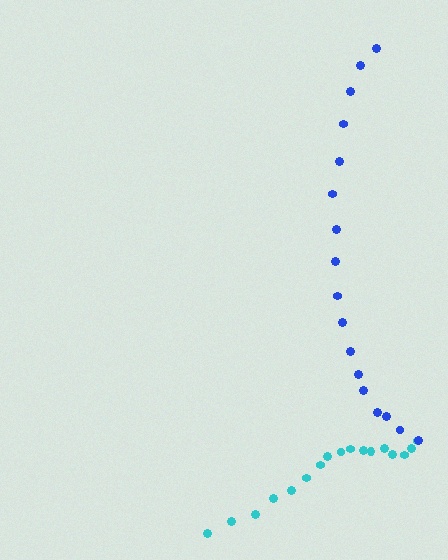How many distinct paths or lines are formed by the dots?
There are 2 distinct paths.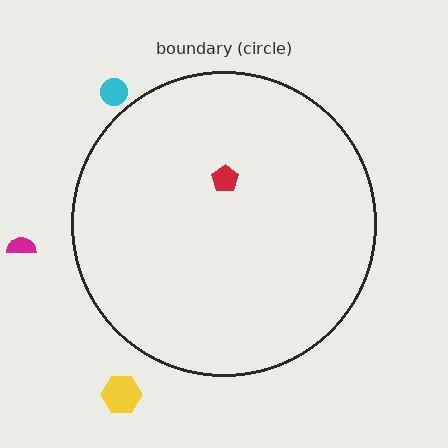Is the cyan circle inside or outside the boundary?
Outside.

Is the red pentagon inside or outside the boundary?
Inside.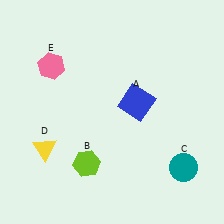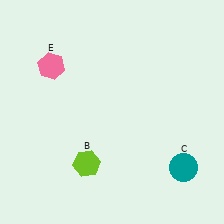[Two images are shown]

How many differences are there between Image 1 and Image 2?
There are 2 differences between the two images.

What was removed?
The yellow triangle (D), the blue square (A) were removed in Image 2.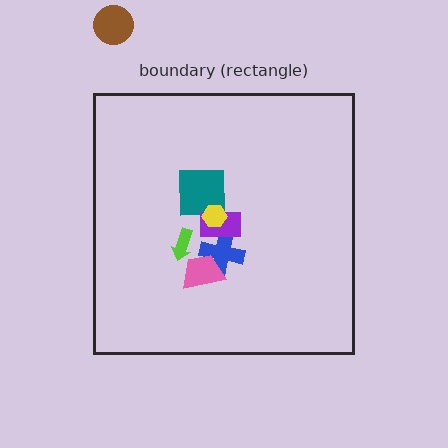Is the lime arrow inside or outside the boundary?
Inside.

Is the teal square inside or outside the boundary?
Inside.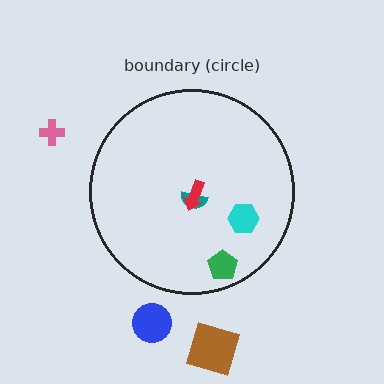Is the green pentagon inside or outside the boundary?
Inside.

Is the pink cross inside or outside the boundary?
Outside.